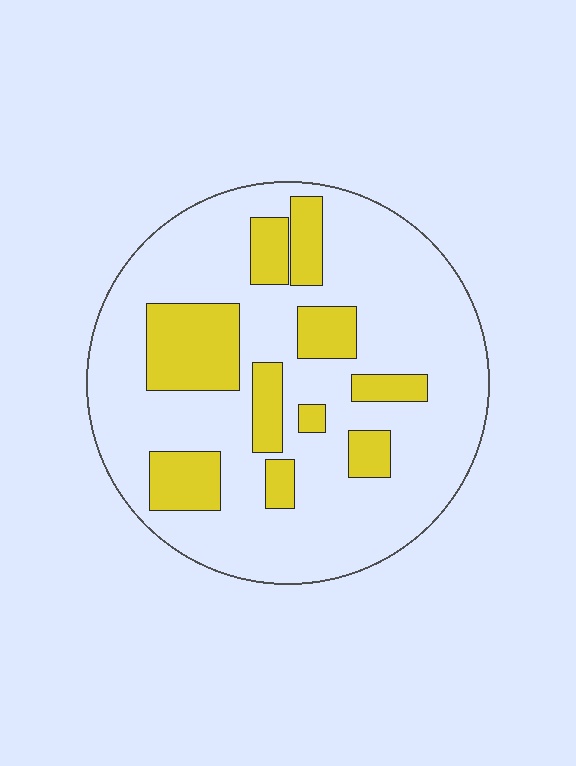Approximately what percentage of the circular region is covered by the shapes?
Approximately 25%.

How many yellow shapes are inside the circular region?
10.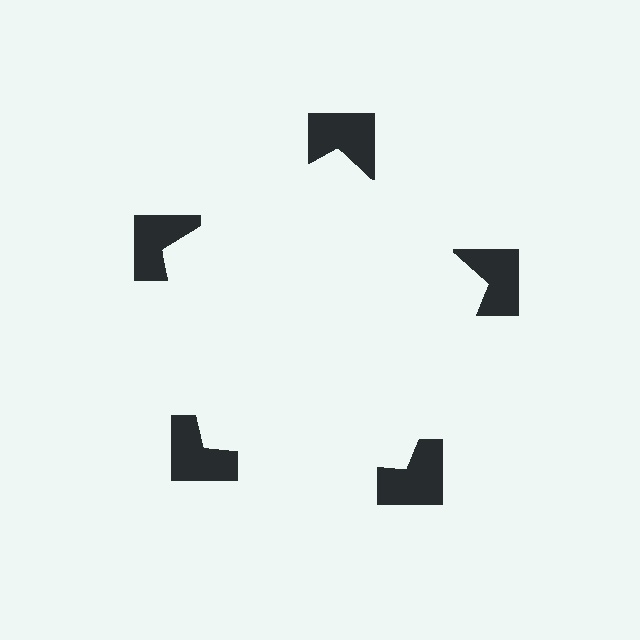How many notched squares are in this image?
There are 5 — one at each vertex of the illusory pentagon.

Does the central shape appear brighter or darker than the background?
It typically appears slightly brighter than the background, even though no actual brightness change is drawn.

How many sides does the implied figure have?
5 sides.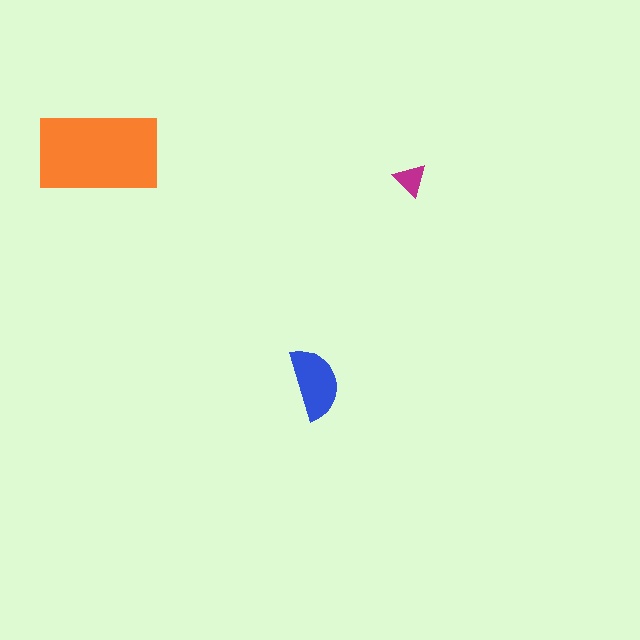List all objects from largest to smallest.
The orange rectangle, the blue semicircle, the magenta triangle.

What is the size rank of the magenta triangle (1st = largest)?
3rd.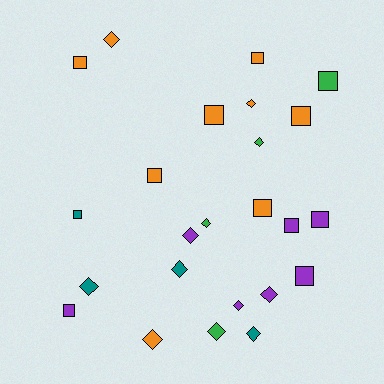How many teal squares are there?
There is 1 teal square.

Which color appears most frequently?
Orange, with 9 objects.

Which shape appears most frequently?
Diamond, with 12 objects.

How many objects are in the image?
There are 24 objects.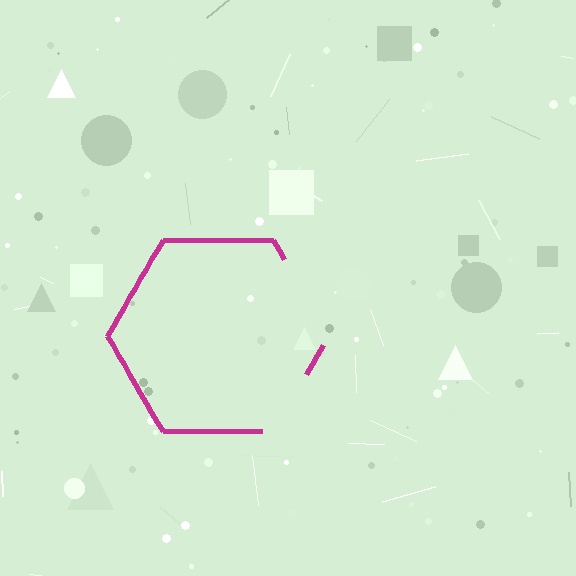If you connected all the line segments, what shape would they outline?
They would outline a hexagon.